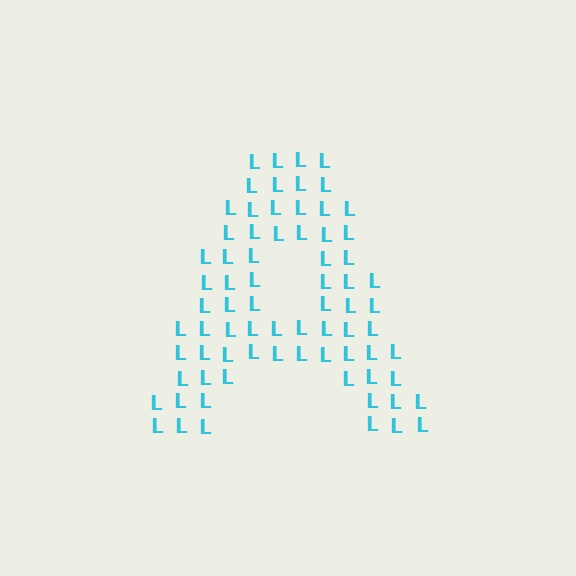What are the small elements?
The small elements are letter L's.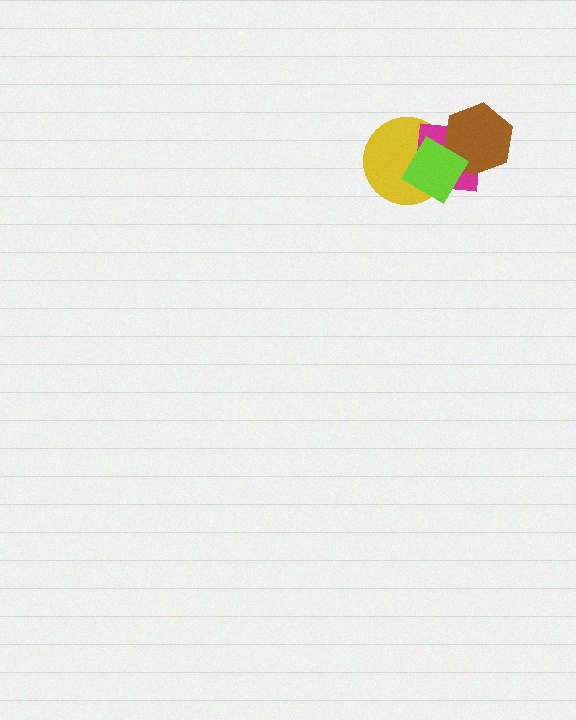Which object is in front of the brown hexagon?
The lime diamond is in front of the brown hexagon.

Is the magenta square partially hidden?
Yes, it is partially covered by another shape.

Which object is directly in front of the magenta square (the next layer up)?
The brown hexagon is directly in front of the magenta square.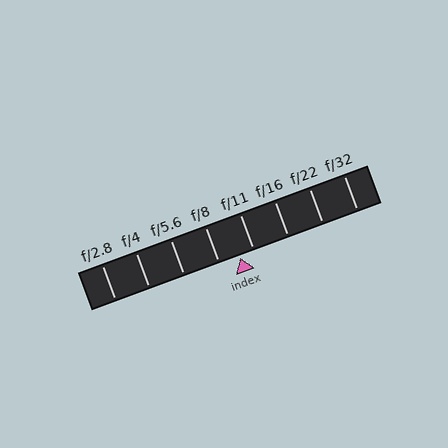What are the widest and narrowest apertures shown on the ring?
The widest aperture shown is f/2.8 and the narrowest is f/32.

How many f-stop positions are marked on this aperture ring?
There are 8 f-stop positions marked.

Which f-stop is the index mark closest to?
The index mark is closest to f/11.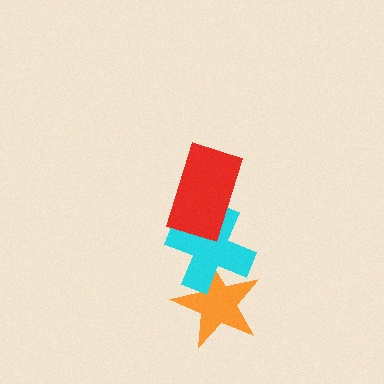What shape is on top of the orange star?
The cyan cross is on top of the orange star.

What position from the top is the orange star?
The orange star is 3rd from the top.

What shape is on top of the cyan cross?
The red rectangle is on top of the cyan cross.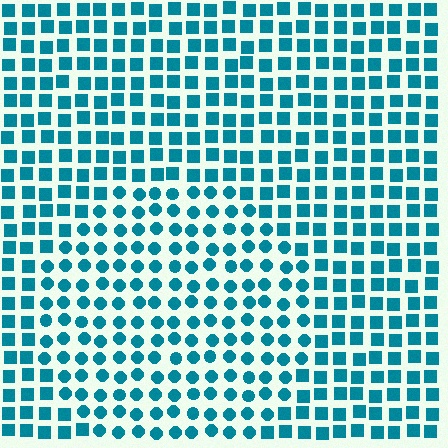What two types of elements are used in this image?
The image uses circles inside the circle region and squares outside it.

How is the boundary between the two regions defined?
The boundary is defined by a change in element shape: circles inside vs. squares outside. All elements share the same color and spacing.